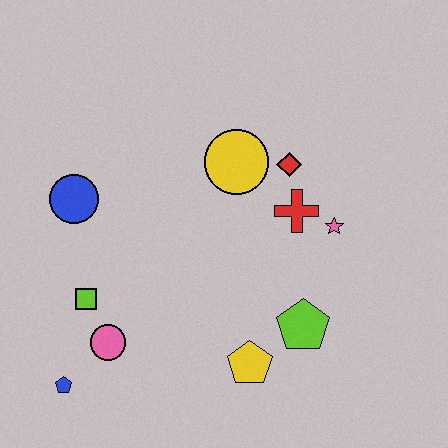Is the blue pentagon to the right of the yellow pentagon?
No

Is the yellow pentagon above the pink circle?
No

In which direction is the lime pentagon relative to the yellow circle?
The lime pentagon is below the yellow circle.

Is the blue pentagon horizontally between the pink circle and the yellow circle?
No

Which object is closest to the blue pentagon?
The pink circle is closest to the blue pentagon.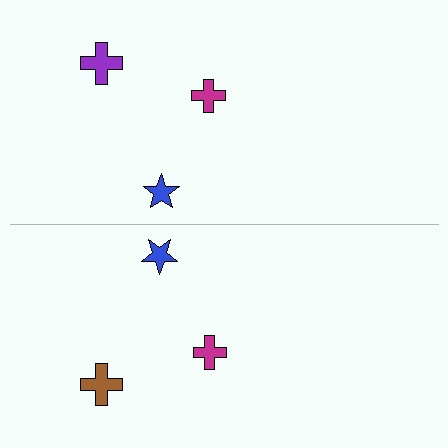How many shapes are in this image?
There are 6 shapes in this image.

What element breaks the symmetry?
The brown cross on the bottom side breaks the symmetry — its mirror counterpart is purple.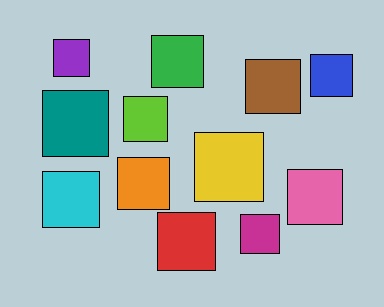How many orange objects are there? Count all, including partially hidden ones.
There is 1 orange object.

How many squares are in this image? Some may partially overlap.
There are 12 squares.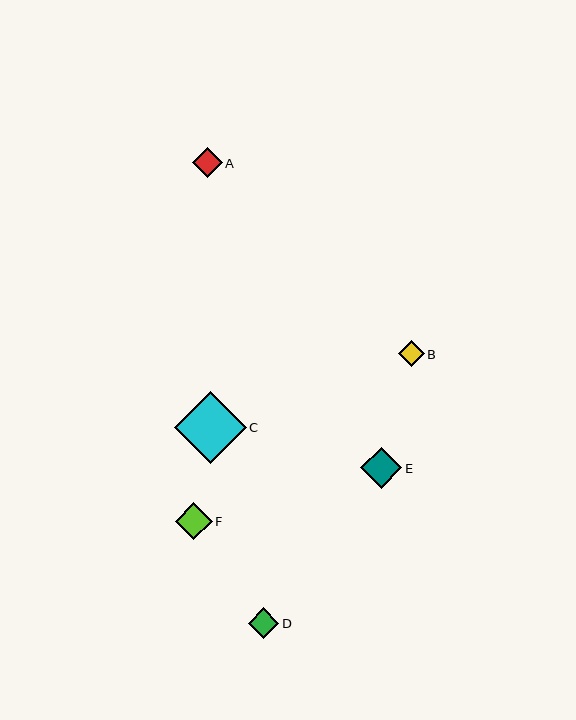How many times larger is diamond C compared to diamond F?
Diamond C is approximately 2.0 times the size of diamond F.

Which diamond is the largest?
Diamond C is the largest with a size of approximately 72 pixels.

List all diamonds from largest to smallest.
From largest to smallest: C, E, F, D, A, B.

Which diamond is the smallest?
Diamond B is the smallest with a size of approximately 26 pixels.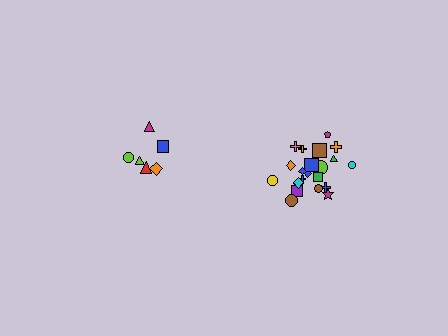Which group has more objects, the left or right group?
The right group.